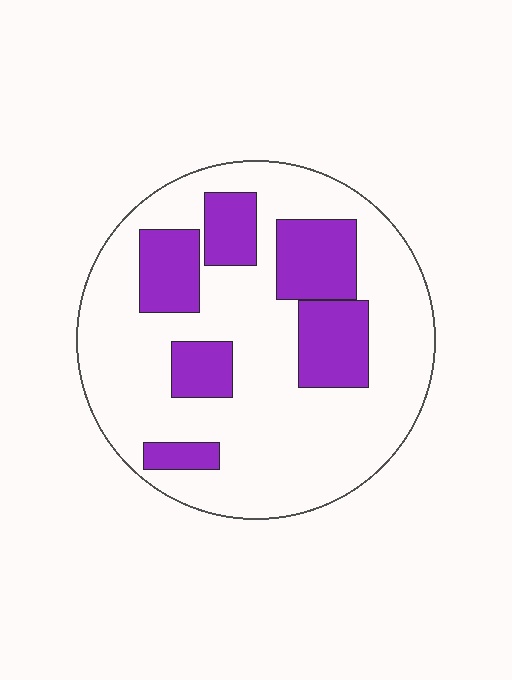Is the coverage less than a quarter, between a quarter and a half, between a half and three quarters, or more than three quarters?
Between a quarter and a half.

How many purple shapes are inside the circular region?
6.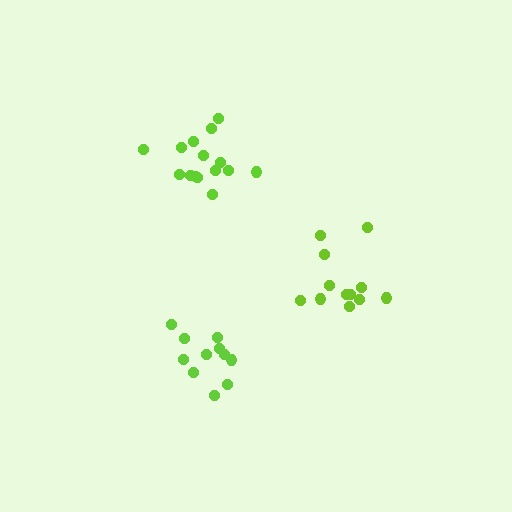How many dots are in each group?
Group 1: 15 dots, Group 2: 12 dots, Group 3: 11 dots (38 total).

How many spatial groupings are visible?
There are 3 spatial groupings.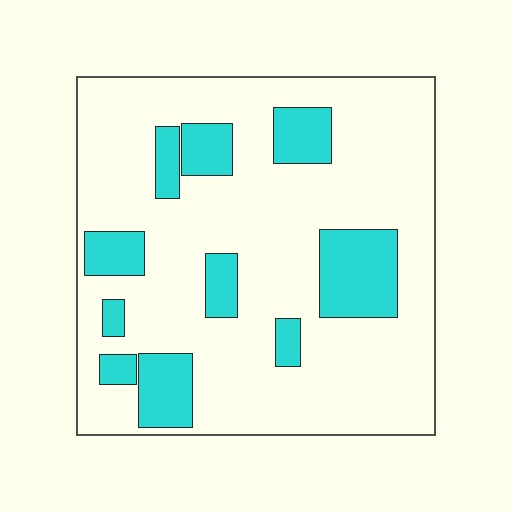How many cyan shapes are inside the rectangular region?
10.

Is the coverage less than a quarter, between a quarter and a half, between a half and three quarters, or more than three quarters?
Less than a quarter.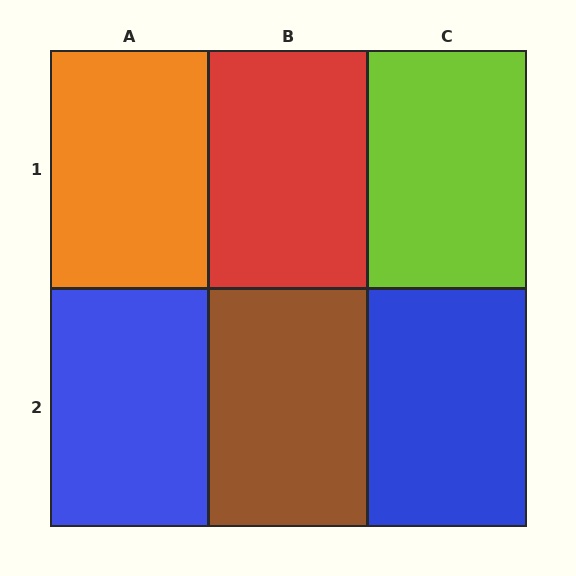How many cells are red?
1 cell is red.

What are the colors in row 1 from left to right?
Orange, red, lime.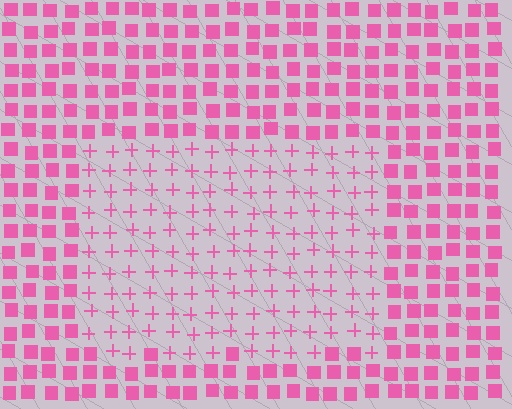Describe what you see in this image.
The image is filled with small pink elements arranged in a uniform grid. A rectangle-shaped region contains plus signs, while the surrounding area contains squares. The boundary is defined purely by the change in element shape.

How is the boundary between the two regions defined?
The boundary is defined by a change in element shape: plus signs inside vs. squares outside. All elements share the same color and spacing.